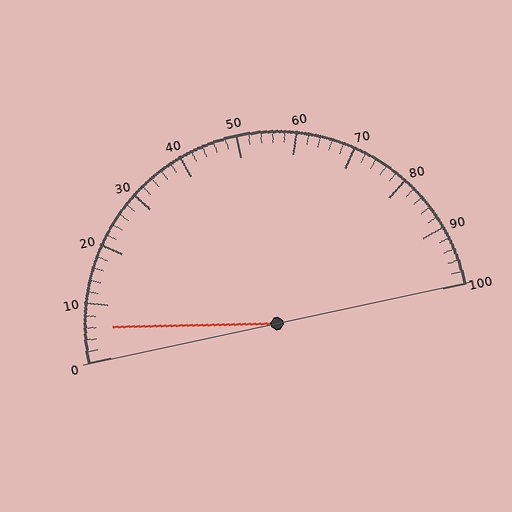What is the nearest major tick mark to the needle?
The nearest major tick mark is 10.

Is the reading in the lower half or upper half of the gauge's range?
The reading is in the lower half of the range (0 to 100).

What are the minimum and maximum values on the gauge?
The gauge ranges from 0 to 100.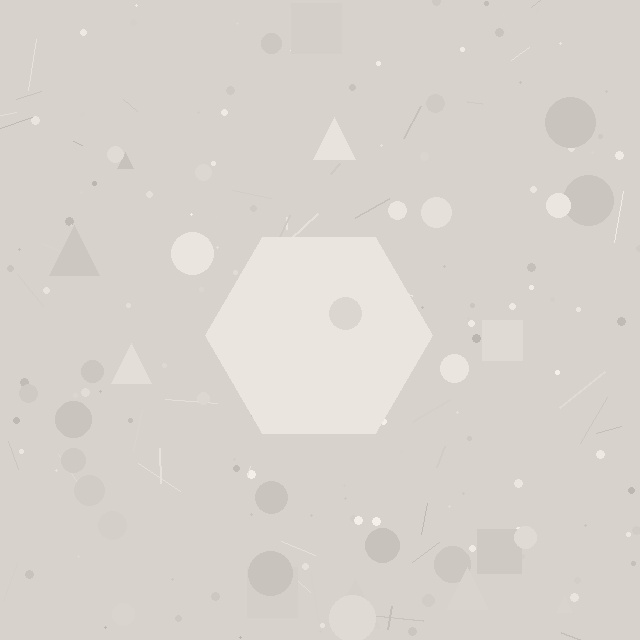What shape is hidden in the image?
A hexagon is hidden in the image.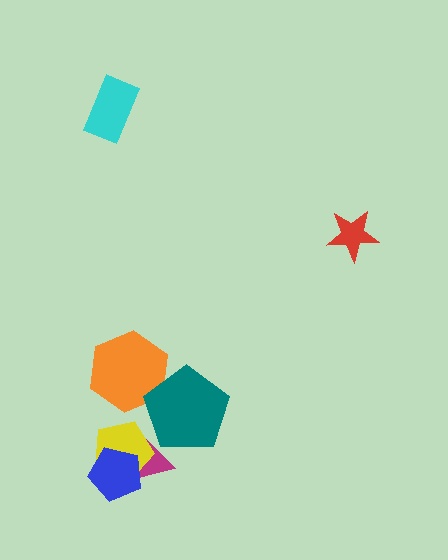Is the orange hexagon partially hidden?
Yes, it is partially covered by another shape.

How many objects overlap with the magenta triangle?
3 objects overlap with the magenta triangle.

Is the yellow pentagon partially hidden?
Yes, it is partially covered by another shape.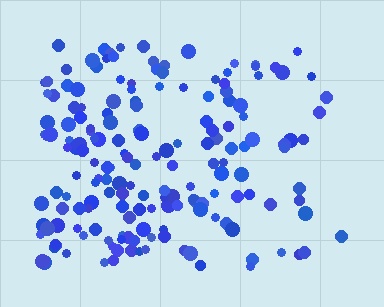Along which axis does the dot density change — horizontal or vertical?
Horizontal.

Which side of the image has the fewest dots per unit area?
The right.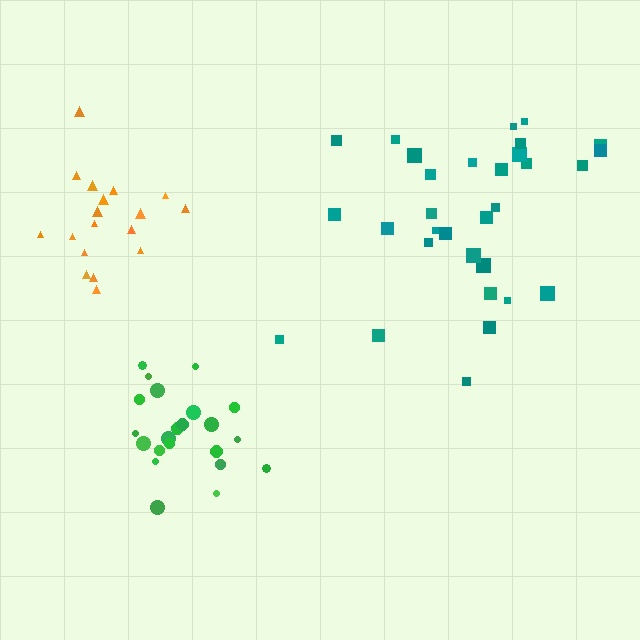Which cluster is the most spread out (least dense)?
Teal.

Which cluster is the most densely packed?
Green.